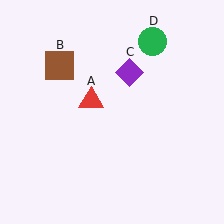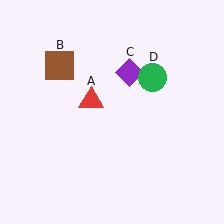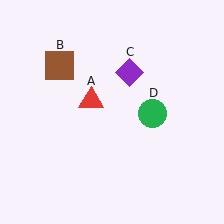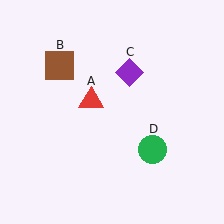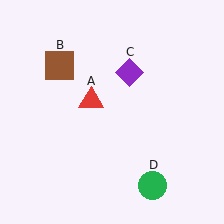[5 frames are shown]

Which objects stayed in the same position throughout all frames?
Red triangle (object A) and brown square (object B) and purple diamond (object C) remained stationary.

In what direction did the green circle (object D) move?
The green circle (object D) moved down.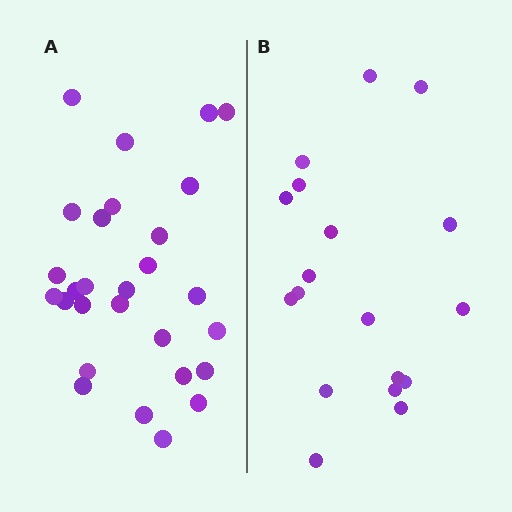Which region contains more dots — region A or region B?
Region A (the left region) has more dots.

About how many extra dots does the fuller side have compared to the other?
Region A has roughly 10 or so more dots than region B.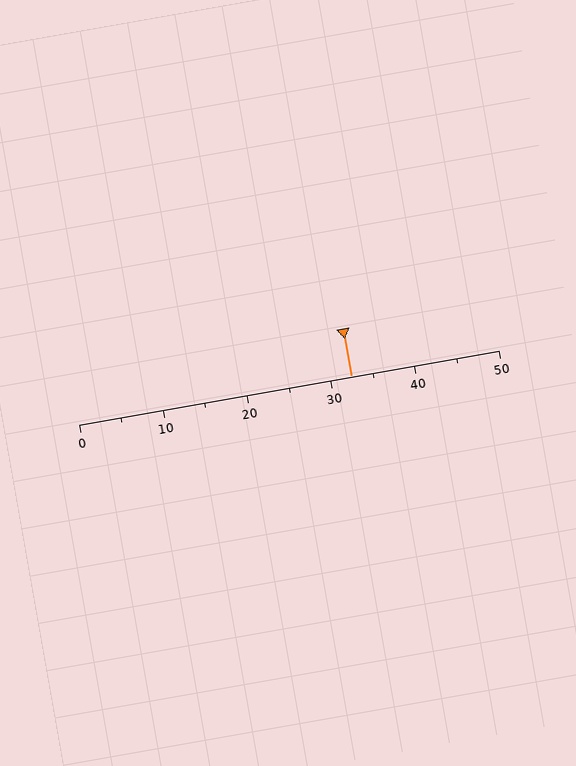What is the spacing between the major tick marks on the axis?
The major ticks are spaced 10 apart.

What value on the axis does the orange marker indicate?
The marker indicates approximately 32.5.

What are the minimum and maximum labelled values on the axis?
The axis runs from 0 to 50.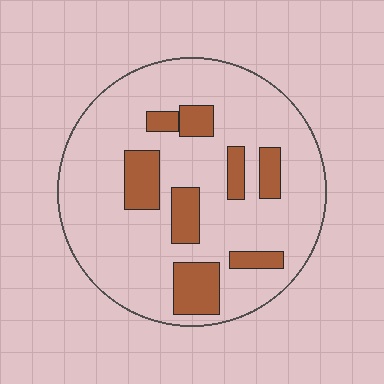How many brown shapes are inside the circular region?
8.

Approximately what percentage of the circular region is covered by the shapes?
Approximately 20%.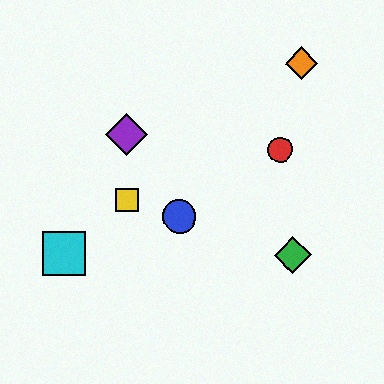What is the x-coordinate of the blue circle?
The blue circle is at x≈179.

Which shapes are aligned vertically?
The yellow square, the purple diamond are aligned vertically.